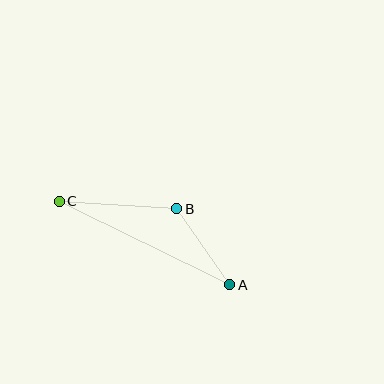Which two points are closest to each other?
Points A and B are closest to each other.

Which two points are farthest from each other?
Points A and C are farthest from each other.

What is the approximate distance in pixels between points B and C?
The distance between B and C is approximately 118 pixels.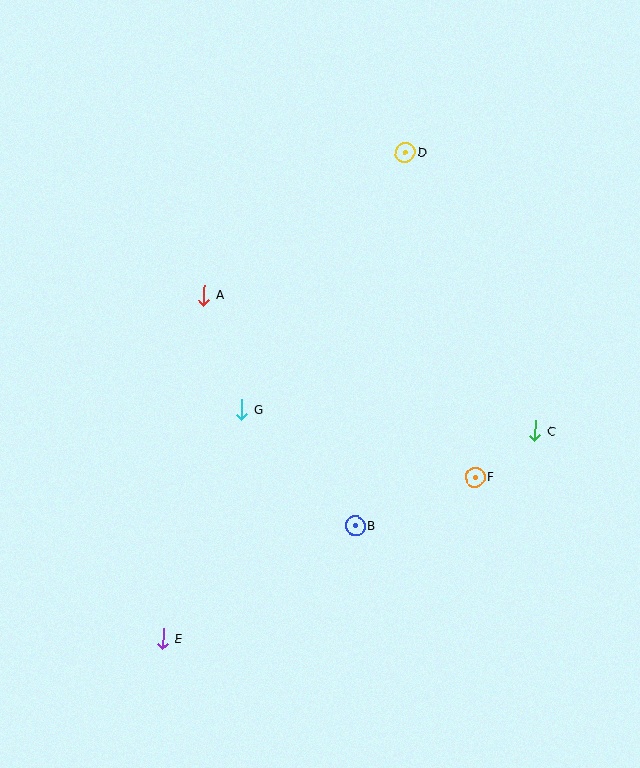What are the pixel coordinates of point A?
Point A is at (204, 295).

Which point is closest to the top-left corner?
Point A is closest to the top-left corner.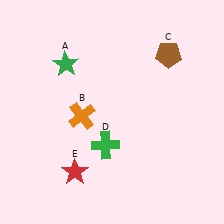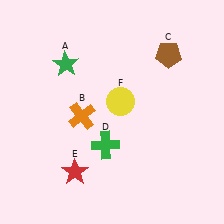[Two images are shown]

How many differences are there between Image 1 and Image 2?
There is 1 difference between the two images.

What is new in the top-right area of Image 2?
A yellow circle (F) was added in the top-right area of Image 2.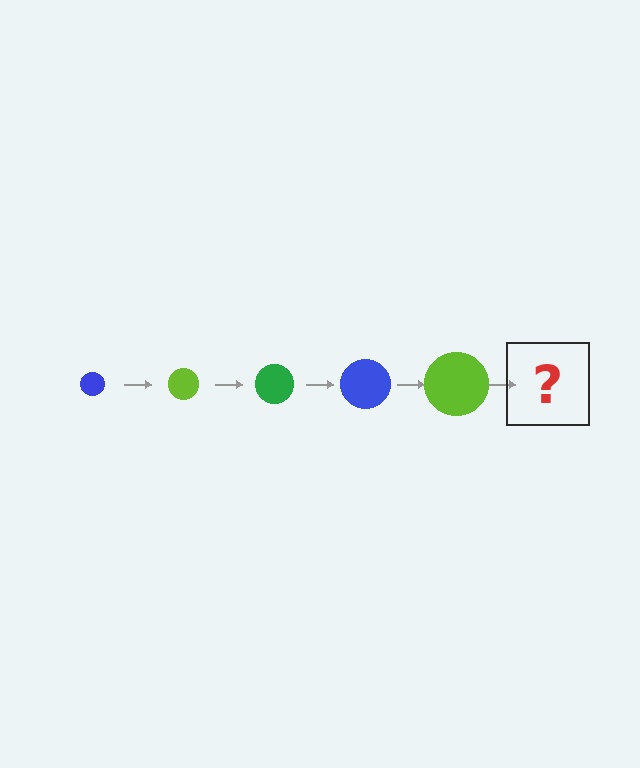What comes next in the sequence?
The next element should be a green circle, larger than the previous one.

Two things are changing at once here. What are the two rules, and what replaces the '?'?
The two rules are that the circle grows larger each step and the color cycles through blue, lime, and green. The '?' should be a green circle, larger than the previous one.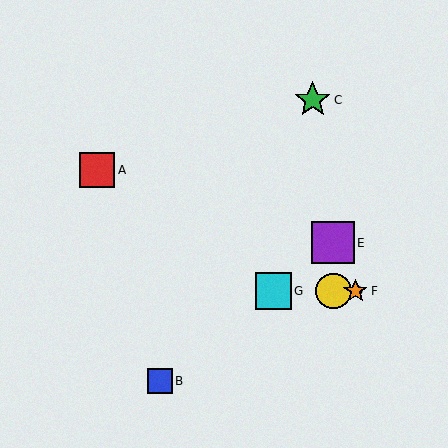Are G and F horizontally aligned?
Yes, both are at y≈291.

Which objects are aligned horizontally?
Objects D, F, G are aligned horizontally.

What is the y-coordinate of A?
Object A is at y≈170.